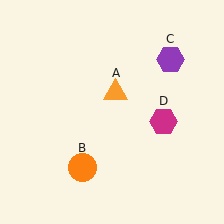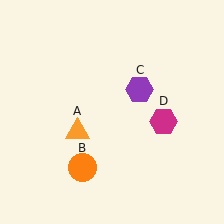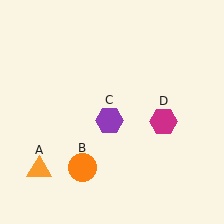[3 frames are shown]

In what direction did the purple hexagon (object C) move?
The purple hexagon (object C) moved down and to the left.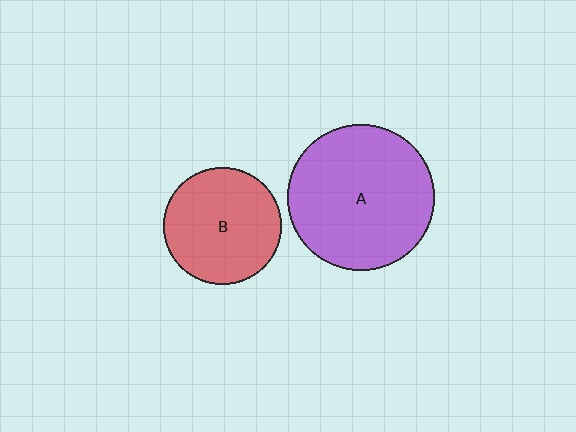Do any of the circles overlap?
No, none of the circles overlap.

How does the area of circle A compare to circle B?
Approximately 1.6 times.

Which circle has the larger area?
Circle A (purple).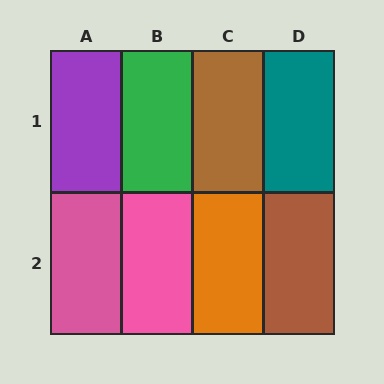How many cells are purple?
1 cell is purple.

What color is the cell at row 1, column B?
Green.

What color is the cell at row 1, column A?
Purple.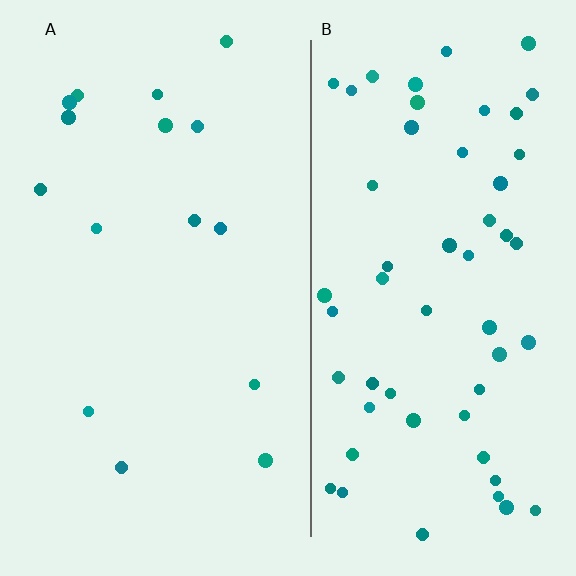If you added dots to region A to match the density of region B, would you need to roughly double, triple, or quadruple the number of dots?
Approximately quadruple.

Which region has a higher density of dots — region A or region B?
B (the right).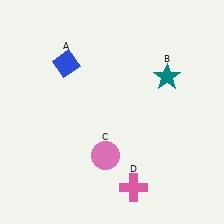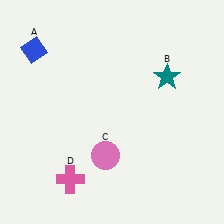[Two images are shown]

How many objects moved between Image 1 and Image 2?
2 objects moved between the two images.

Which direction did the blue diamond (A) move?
The blue diamond (A) moved left.